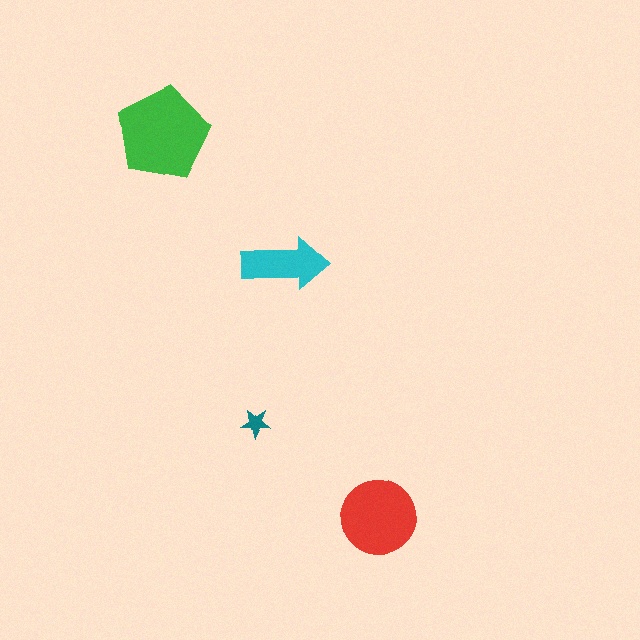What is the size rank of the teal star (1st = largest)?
4th.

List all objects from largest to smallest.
The green pentagon, the red circle, the cyan arrow, the teal star.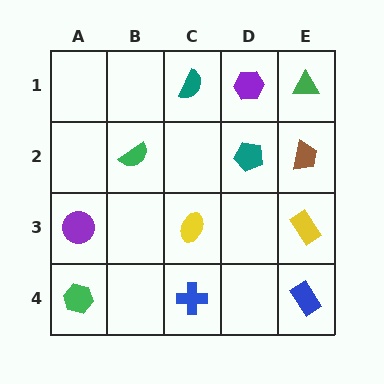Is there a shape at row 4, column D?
No, that cell is empty.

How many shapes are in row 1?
3 shapes.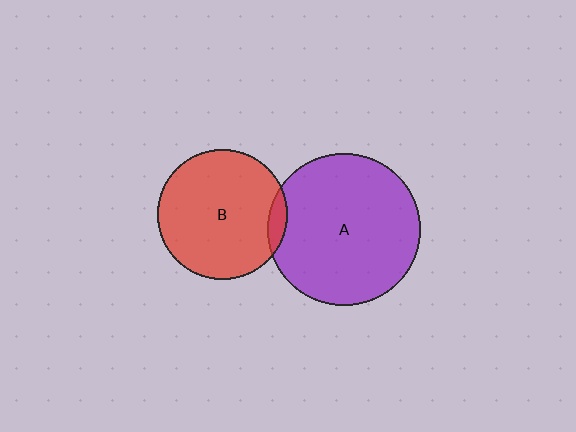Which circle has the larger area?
Circle A (purple).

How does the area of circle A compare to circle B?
Approximately 1.4 times.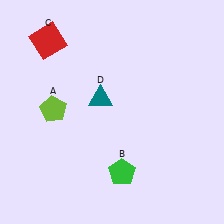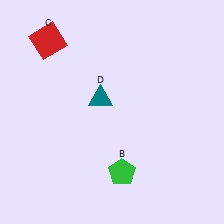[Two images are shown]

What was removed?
The lime pentagon (A) was removed in Image 2.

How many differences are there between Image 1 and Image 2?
There is 1 difference between the two images.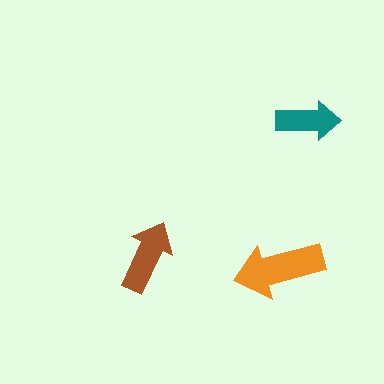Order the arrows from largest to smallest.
the orange one, the brown one, the teal one.